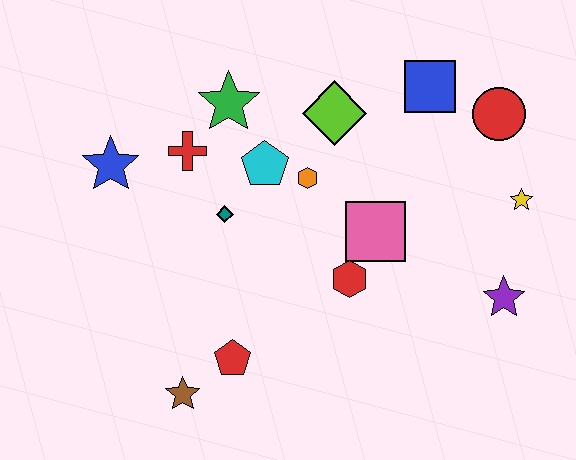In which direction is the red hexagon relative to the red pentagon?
The red hexagon is to the right of the red pentagon.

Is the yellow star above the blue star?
No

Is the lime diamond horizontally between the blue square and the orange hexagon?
Yes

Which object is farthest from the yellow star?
The blue star is farthest from the yellow star.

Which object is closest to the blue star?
The red cross is closest to the blue star.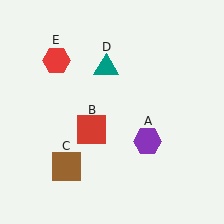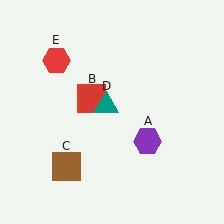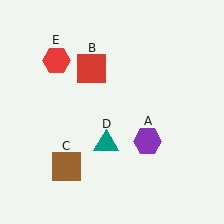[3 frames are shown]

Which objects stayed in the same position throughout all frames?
Purple hexagon (object A) and brown square (object C) and red hexagon (object E) remained stationary.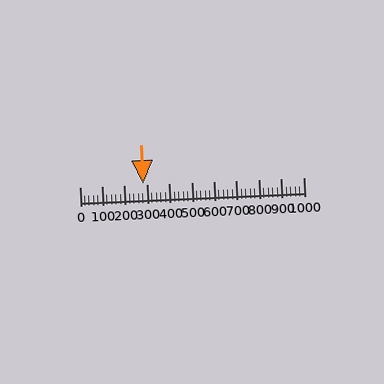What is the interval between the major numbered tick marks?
The major tick marks are spaced 100 units apart.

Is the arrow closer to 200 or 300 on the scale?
The arrow is closer to 300.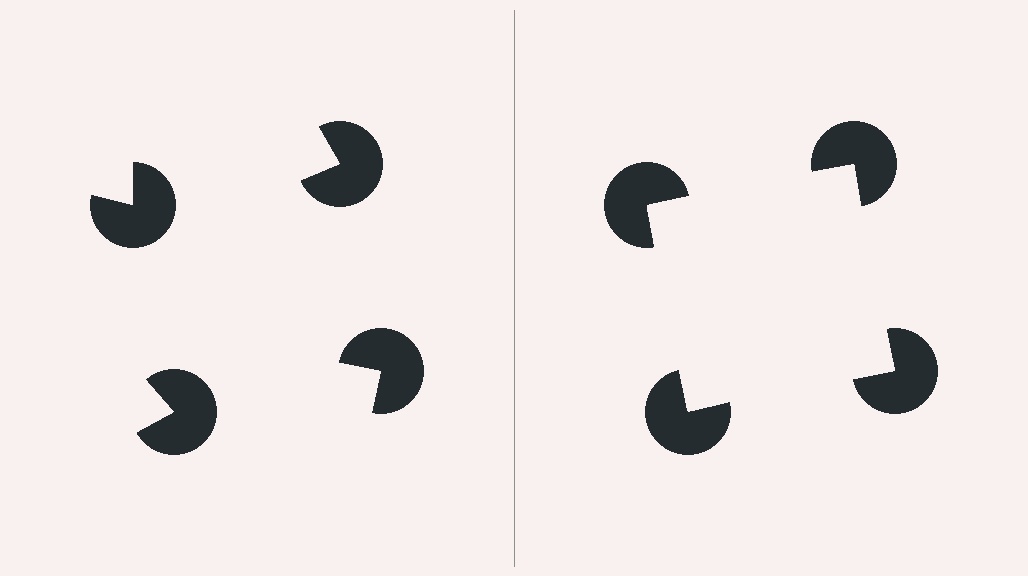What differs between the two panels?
The pac-man discs are positioned identically on both sides; only the wedge orientations differ. On the right they align to a square; on the left they are misaligned.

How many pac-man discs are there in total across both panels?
8 — 4 on each side.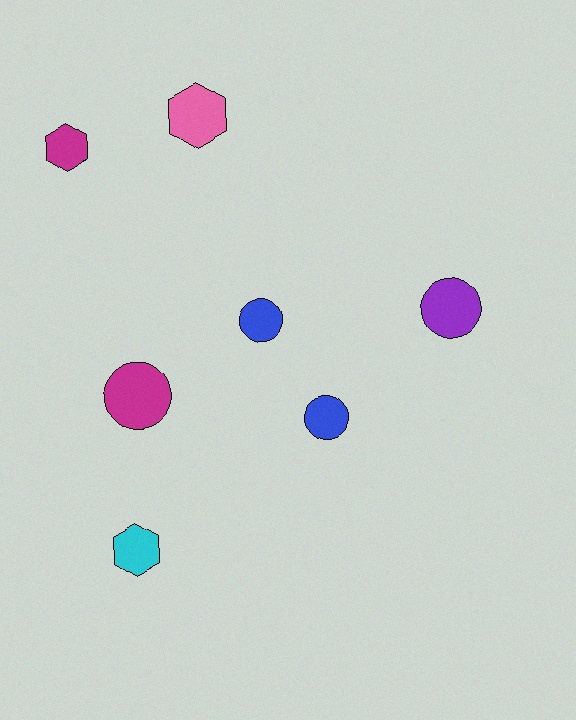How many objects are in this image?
There are 7 objects.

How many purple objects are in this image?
There is 1 purple object.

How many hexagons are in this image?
There are 3 hexagons.